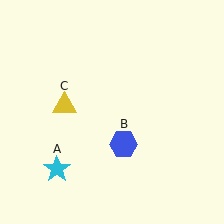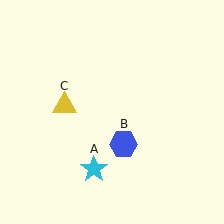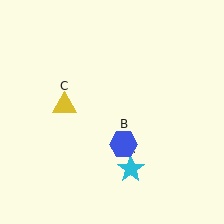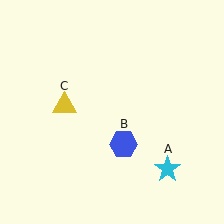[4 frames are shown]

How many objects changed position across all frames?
1 object changed position: cyan star (object A).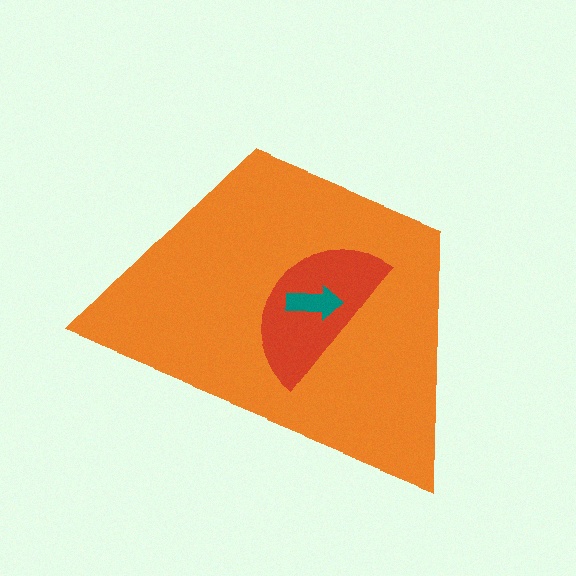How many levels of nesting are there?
3.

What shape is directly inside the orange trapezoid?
The red semicircle.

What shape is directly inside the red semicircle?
The teal arrow.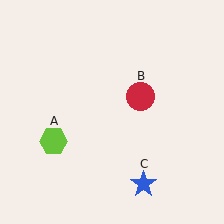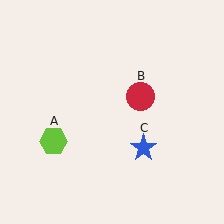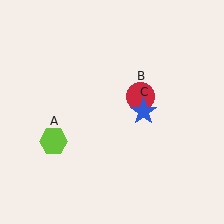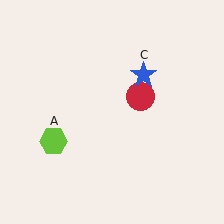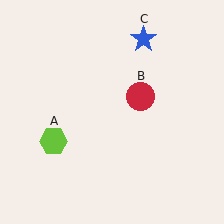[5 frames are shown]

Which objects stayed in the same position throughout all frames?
Lime hexagon (object A) and red circle (object B) remained stationary.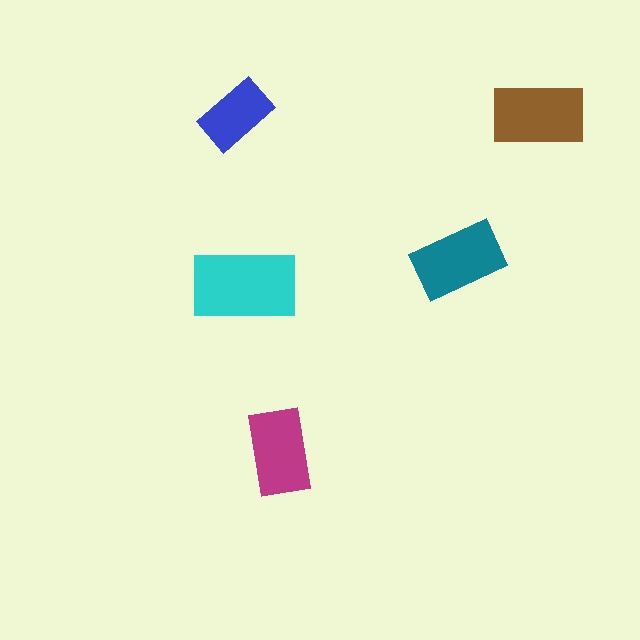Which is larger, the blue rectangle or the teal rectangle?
The teal one.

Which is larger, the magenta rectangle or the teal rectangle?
The teal one.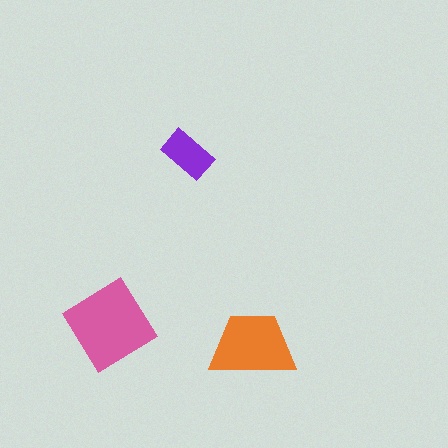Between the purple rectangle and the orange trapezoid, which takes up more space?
The orange trapezoid.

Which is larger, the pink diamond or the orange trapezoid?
The pink diamond.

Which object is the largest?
The pink diamond.